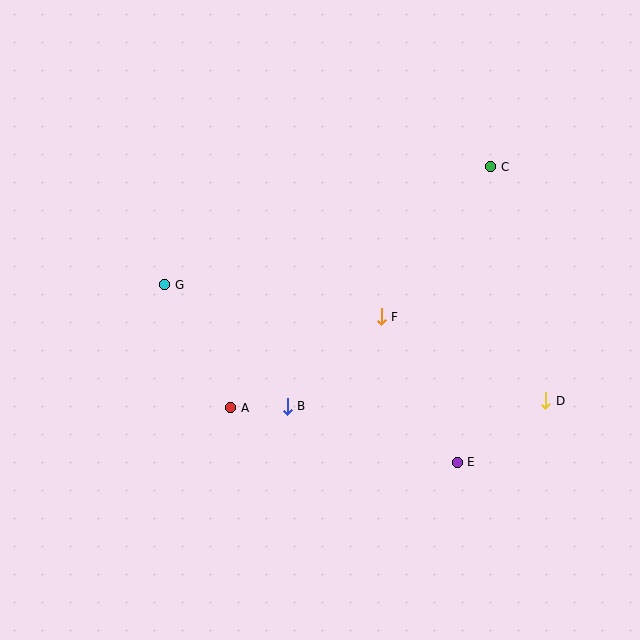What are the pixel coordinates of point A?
Point A is at (231, 408).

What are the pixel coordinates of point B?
Point B is at (287, 406).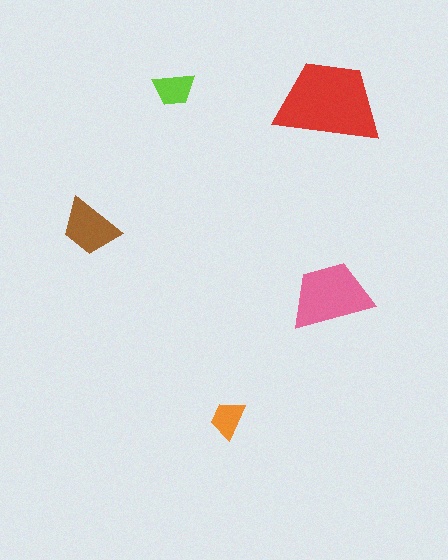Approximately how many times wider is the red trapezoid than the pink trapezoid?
About 1.5 times wider.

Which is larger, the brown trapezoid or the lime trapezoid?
The brown one.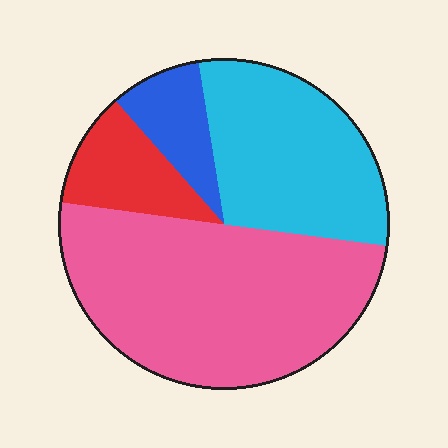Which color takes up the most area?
Pink, at roughly 50%.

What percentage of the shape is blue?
Blue takes up about one tenth (1/10) of the shape.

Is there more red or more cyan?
Cyan.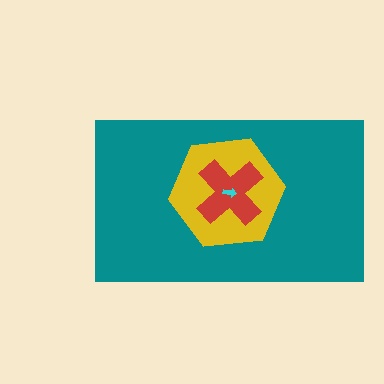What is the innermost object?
The cyan arrow.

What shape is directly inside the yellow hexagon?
The red cross.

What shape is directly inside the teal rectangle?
The yellow hexagon.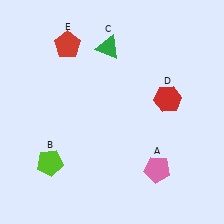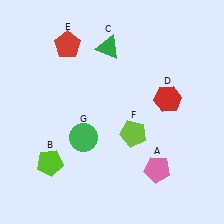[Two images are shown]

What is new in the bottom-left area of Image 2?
A green circle (G) was added in the bottom-left area of Image 2.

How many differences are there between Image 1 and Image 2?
There are 2 differences between the two images.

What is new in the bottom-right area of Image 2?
A lime pentagon (F) was added in the bottom-right area of Image 2.